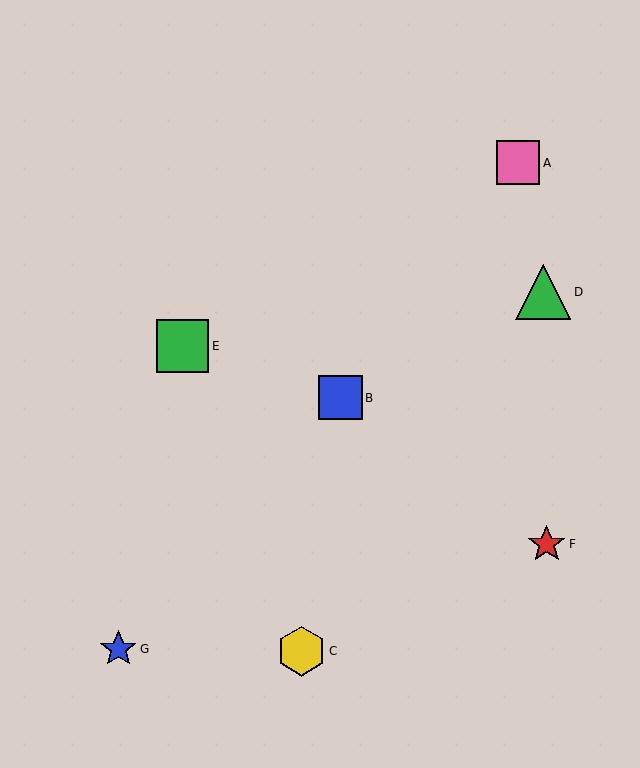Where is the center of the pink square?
The center of the pink square is at (518, 163).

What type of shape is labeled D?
Shape D is a green triangle.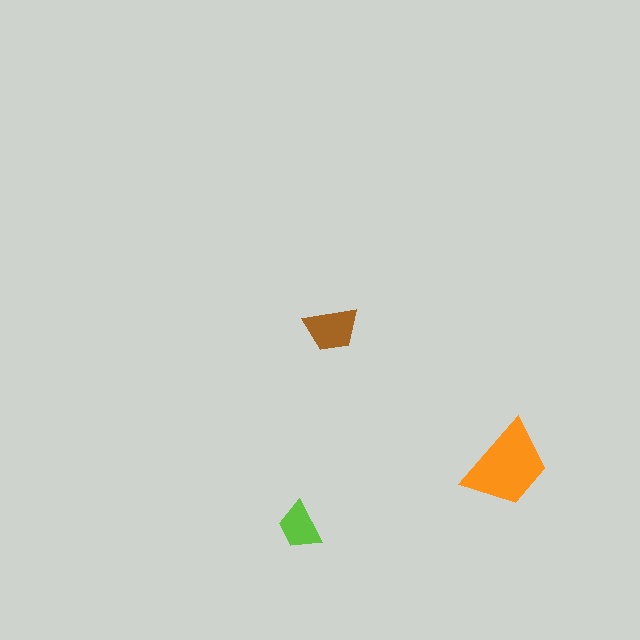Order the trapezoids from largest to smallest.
the orange one, the brown one, the lime one.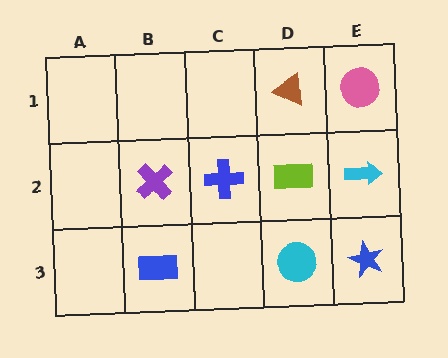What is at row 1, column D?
A brown triangle.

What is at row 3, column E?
A blue star.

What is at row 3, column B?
A blue rectangle.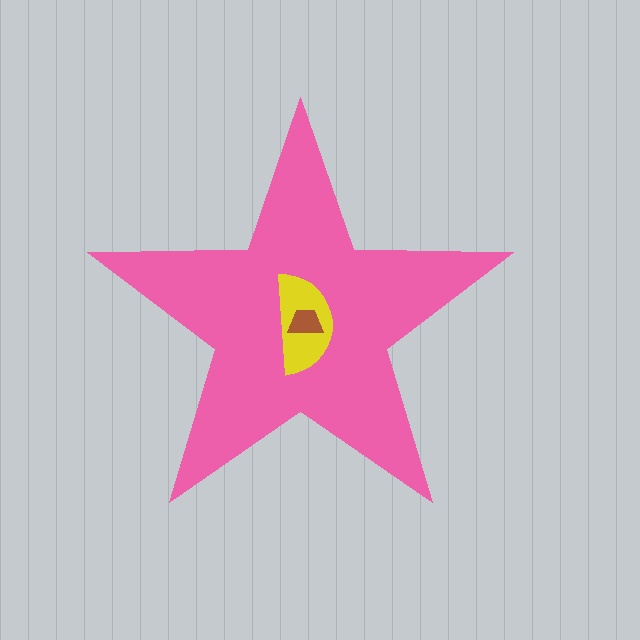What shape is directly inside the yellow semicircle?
The brown trapezoid.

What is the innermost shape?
The brown trapezoid.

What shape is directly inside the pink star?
The yellow semicircle.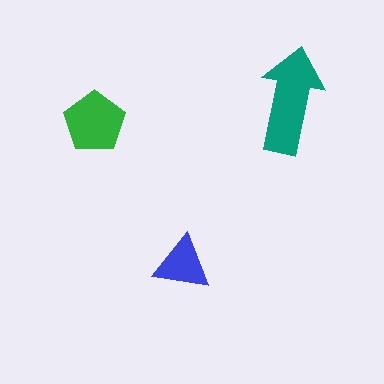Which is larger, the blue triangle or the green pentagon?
The green pentagon.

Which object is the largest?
The teal arrow.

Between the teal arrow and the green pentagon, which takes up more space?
The teal arrow.